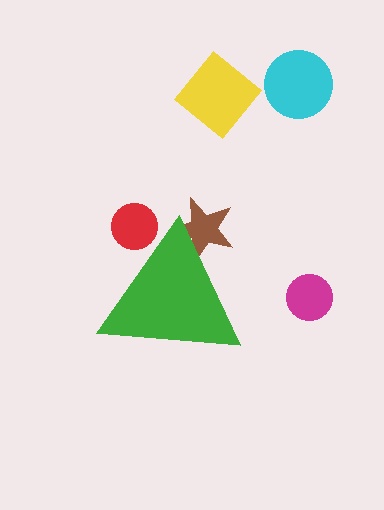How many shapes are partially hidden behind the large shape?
2 shapes are partially hidden.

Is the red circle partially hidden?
Yes, the red circle is partially hidden behind the green triangle.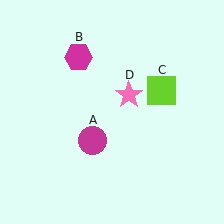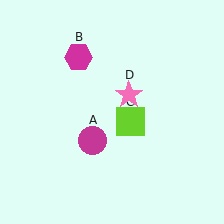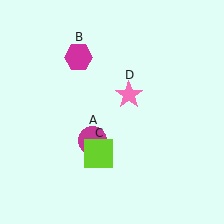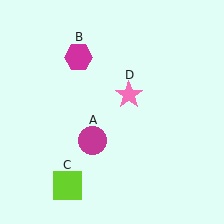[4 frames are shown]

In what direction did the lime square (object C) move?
The lime square (object C) moved down and to the left.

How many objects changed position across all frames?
1 object changed position: lime square (object C).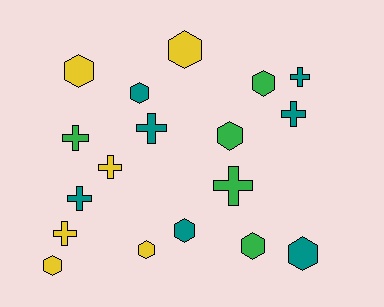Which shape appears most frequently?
Hexagon, with 10 objects.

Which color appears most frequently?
Teal, with 7 objects.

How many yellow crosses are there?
There are 2 yellow crosses.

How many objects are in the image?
There are 18 objects.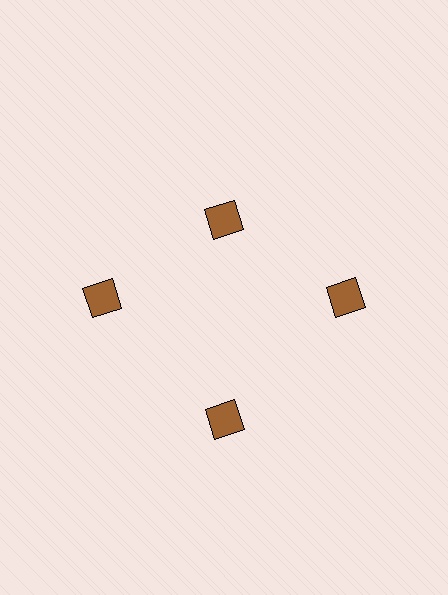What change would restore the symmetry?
The symmetry would be restored by moving it outward, back onto the ring so that all 4 diamonds sit at equal angles and equal distance from the center.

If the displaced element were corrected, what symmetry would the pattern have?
It would have 4-fold rotational symmetry — the pattern would map onto itself every 90 degrees.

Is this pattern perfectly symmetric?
No. The 4 brown diamonds are arranged in a ring, but one element near the 12 o'clock position is pulled inward toward the center, breaking the 4-fold rotational symmetry.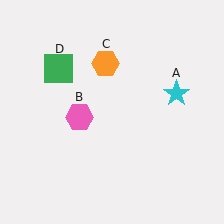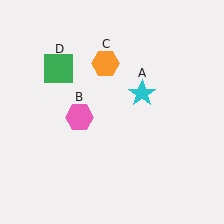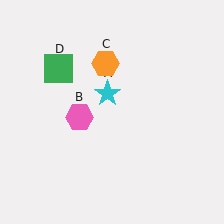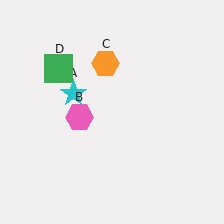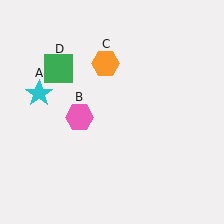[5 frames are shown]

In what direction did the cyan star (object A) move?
The cyan star (object A) moved left.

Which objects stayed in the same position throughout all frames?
Pink hexagon (object B) and orange hexagon (object C) and green square (object D) remained stationary.